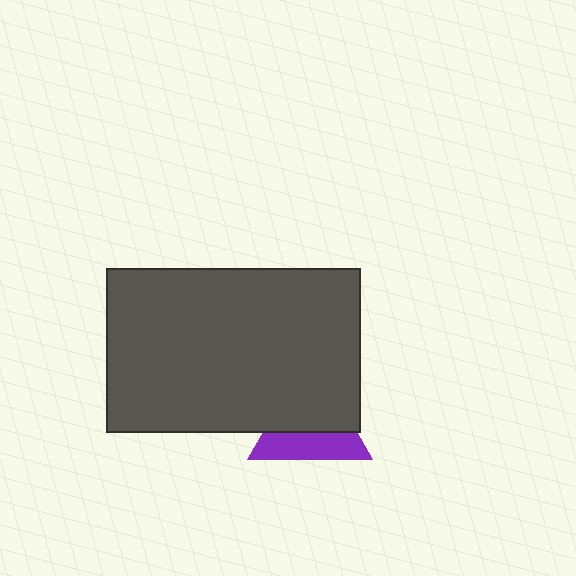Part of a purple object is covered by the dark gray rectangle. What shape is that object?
It is a triangle.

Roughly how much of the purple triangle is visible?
A small part of it is visible (roughly 42%).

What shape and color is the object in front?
The object in front is a dark gray rectangle.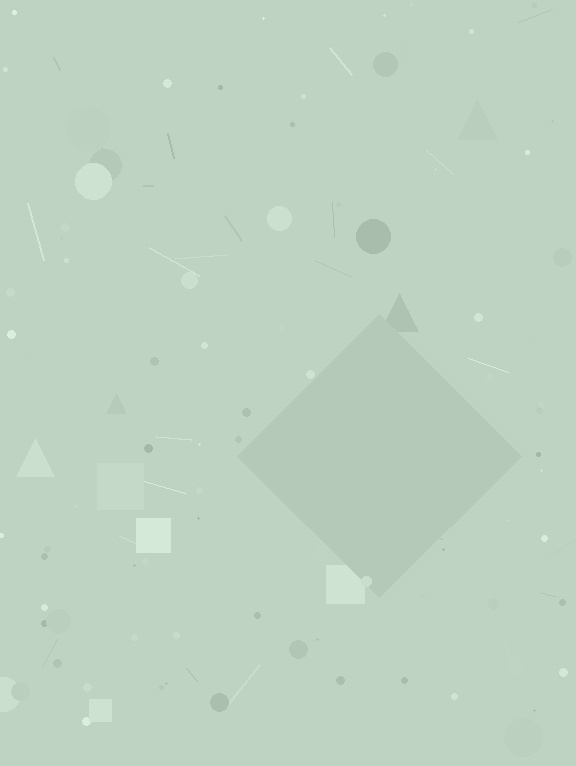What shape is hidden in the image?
A diamond is hidden in the image.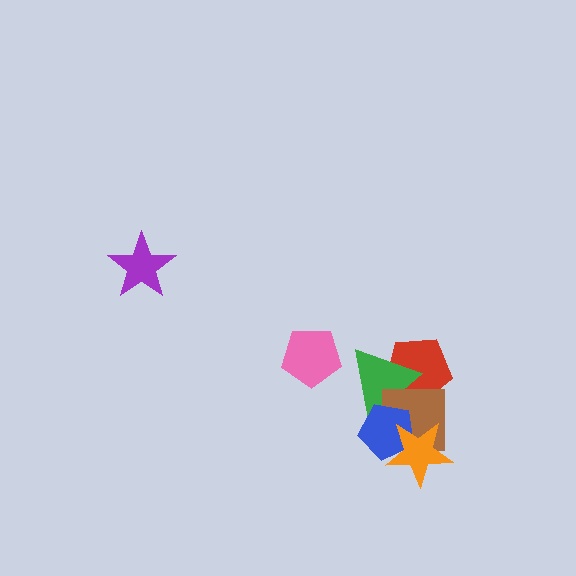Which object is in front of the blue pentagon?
The orange star is in front of the blue pentagon.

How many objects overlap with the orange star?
2 objects overlap with the orange star.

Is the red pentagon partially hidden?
Yes, it is partially covered by another shape.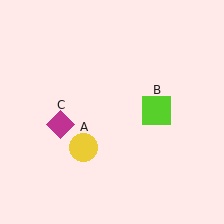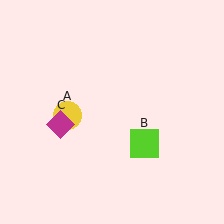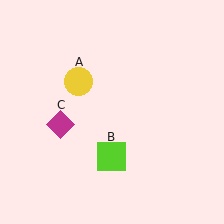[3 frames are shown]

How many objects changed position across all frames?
2 objects changed position: yellow circle (object A), lime square (object B).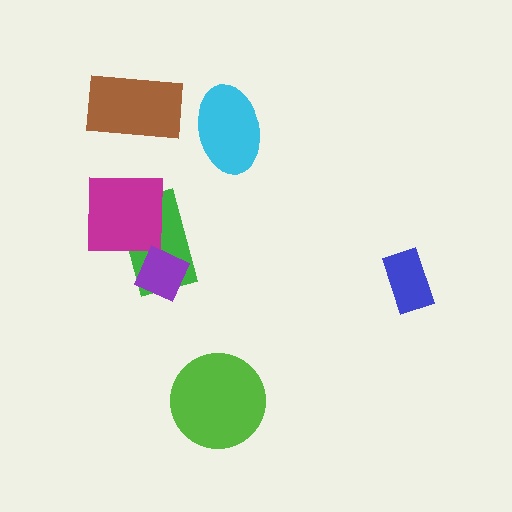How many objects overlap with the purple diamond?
1 object overlaps with the purple diamond.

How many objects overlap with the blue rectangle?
0 objects overlap with the blue rectangle.